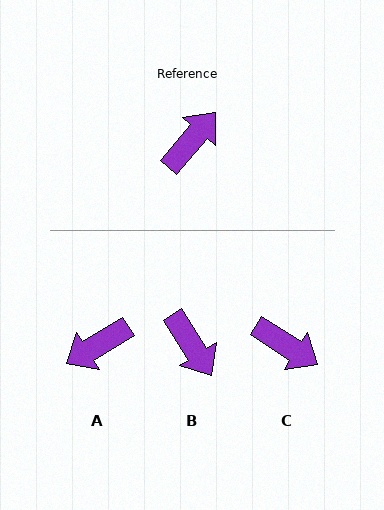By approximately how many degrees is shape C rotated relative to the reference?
Approximately 82 degrees clockwise.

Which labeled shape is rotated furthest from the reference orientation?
A, about 161 degrees away.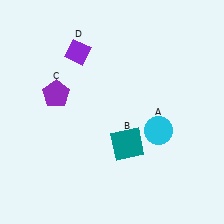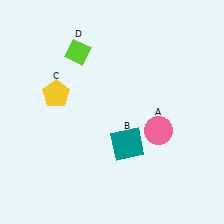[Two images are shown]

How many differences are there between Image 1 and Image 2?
There are 3 differences between the two images.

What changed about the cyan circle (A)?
In Image 1, A is cyan. In Image 2, it changed to pink.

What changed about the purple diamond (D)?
In Image 1, D is purple. In Image 2, it changed to lime.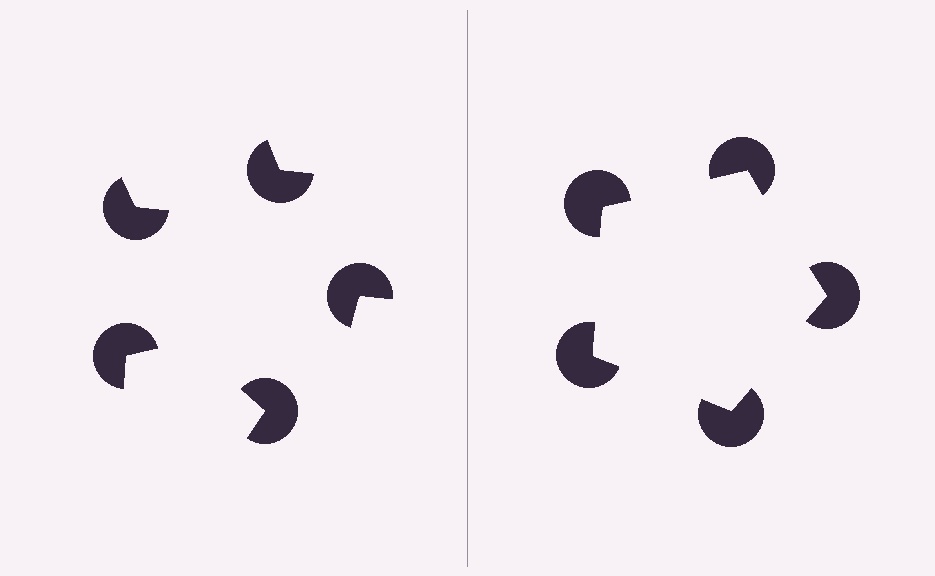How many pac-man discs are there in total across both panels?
10 — 5 on each side.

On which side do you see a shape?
An illusory pentagon appears on the right side. On the left side the wedge cuts are rotated, so no coherent shape forms.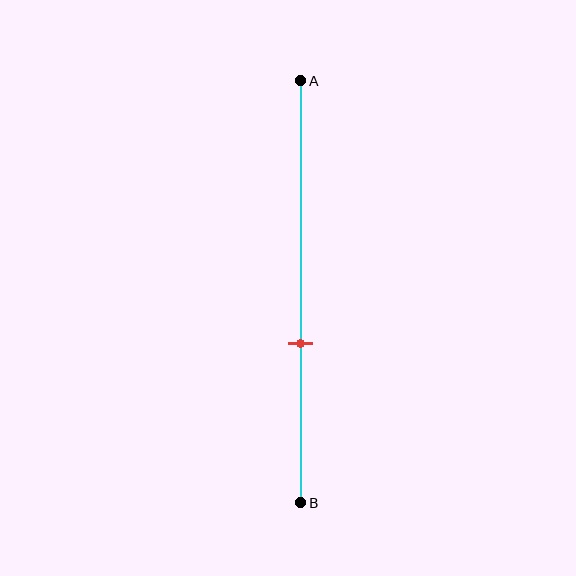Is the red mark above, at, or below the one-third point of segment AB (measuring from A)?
The red mark is below the one-third point of segment AB.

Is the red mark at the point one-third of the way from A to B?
No, the mark is at about 60% from A, not at the 33% one-third point.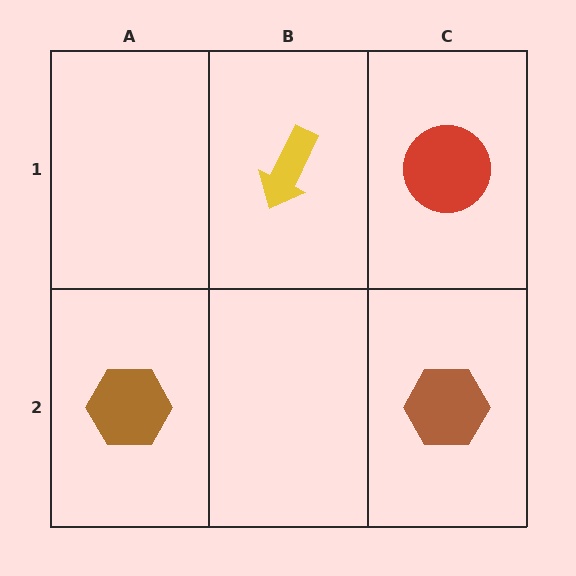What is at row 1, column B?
A yellow arrow.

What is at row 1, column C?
A red circle.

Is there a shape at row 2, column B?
No, that cell is empty.